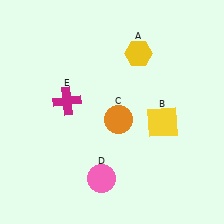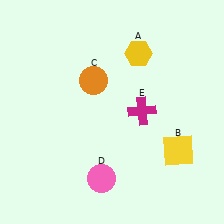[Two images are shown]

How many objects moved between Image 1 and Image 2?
3 objects moved between the two images.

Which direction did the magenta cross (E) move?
The magenta cross (E) moved right.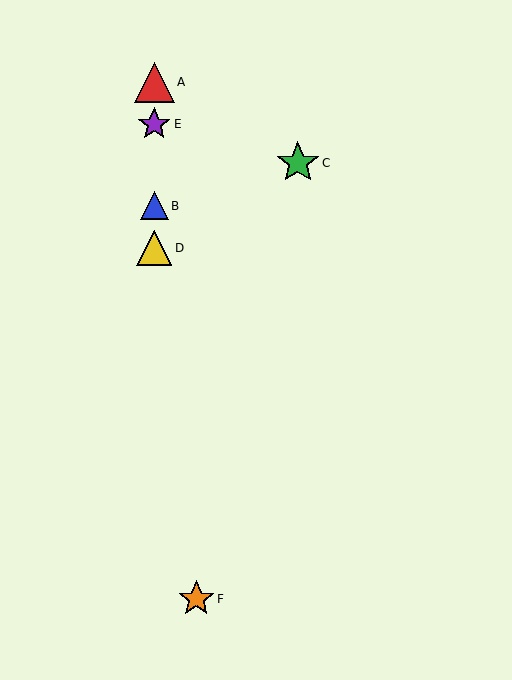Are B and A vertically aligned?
Yes, both are at x≈154.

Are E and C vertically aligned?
No, E is at x≈154 and C is at x≈298.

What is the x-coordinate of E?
Object E is at x≈154.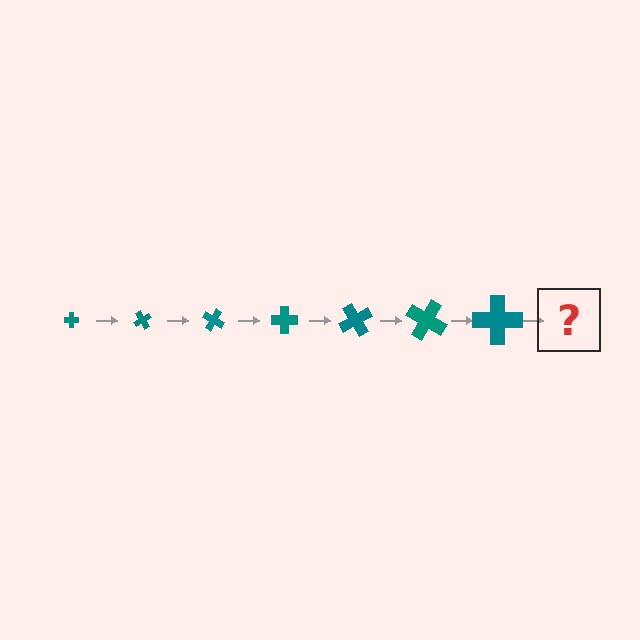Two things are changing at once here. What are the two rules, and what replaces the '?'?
The two rules are that the cross grows larger each step and it rotates 60 degrees each step. The '?' should be a cross, larger than the previous one and rotated 420 degrees from the start.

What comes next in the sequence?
The next element should be a cross, larger than the previous one and rotated 420 degrees from the start.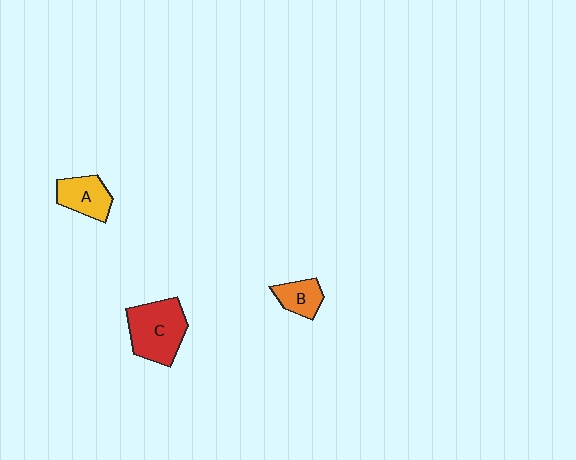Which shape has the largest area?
Shape C (red).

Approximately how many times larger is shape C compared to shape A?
Approximately 1.6 times.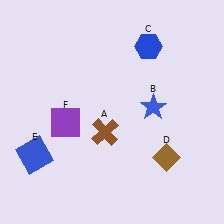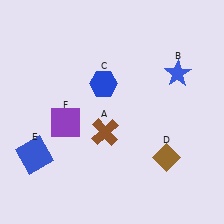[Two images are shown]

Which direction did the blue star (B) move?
The blue star (B) moved up.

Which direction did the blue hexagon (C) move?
The blue hexagon (C) moved left.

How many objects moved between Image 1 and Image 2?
2 objects moved between the two images.